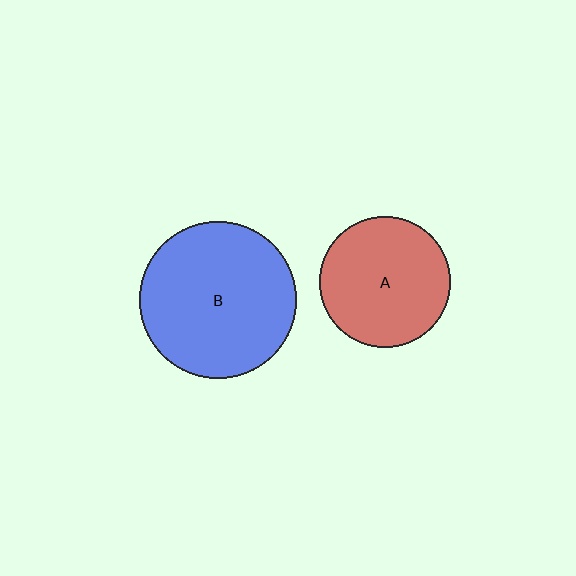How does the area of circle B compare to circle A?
Approximately 1.4 times.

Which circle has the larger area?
Circle B (blue).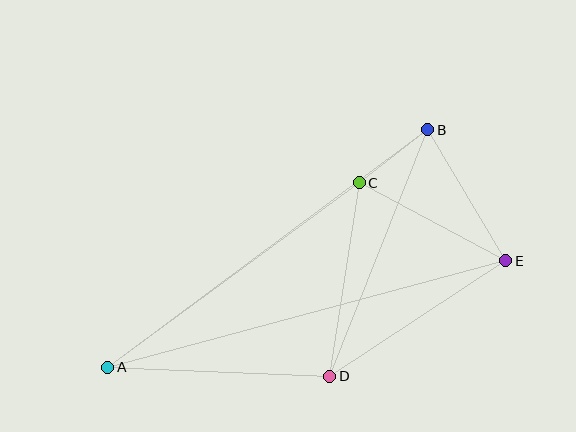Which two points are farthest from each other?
Points A and E are farthest from each other.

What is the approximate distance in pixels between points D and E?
The distance between D and E is approximately 210 pixels.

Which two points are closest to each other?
Points B and C are closest to each other.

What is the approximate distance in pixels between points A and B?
The distance between A and B is approximately 399 pixels.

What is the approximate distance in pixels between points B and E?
The distance between B and E is approximately 152 pixels.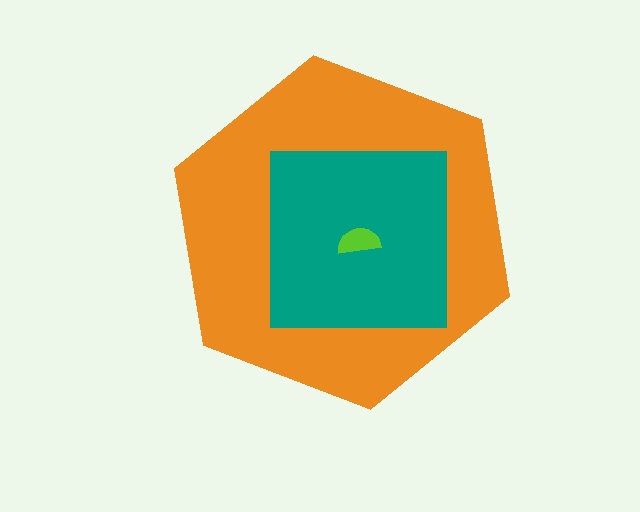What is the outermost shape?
The orange hexagon.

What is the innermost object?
The lime semicircle.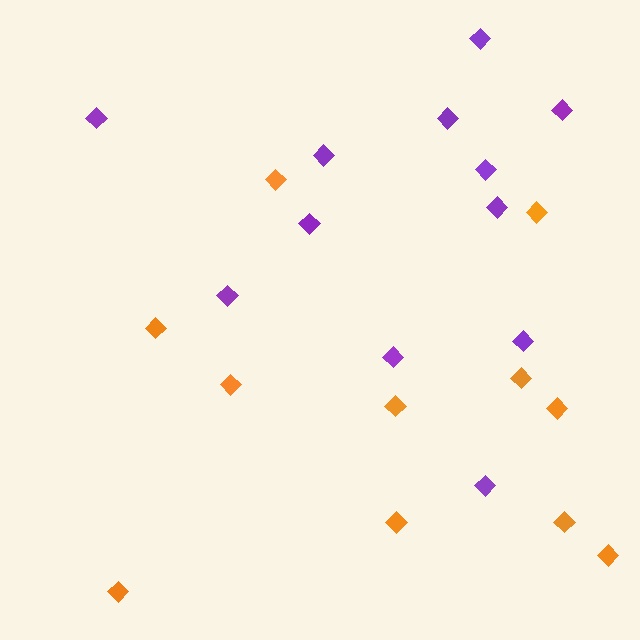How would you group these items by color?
There are 2 groups: one group of orange diamonds (11) and one group of purple diamonds (12).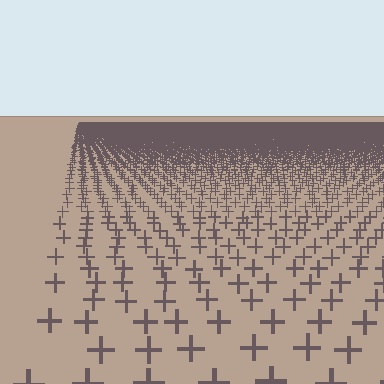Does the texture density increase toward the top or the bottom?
Density increases toward the top.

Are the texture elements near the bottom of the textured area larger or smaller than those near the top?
Larger. Near the bottom, elements are closer to the viewer and appear at a bigger on-screen size.